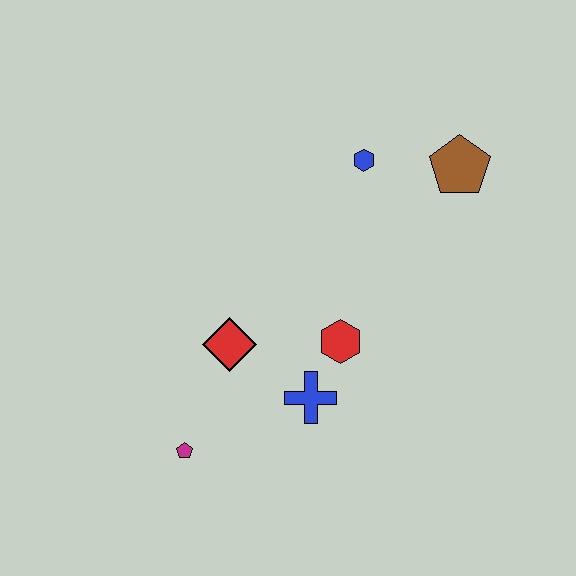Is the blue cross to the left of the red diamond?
No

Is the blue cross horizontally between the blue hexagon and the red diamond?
Yes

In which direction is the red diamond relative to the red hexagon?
The red diamond is to the left of the red hexagon.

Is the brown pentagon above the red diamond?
Yes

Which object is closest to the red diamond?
The blue cross is closest to the red diamond.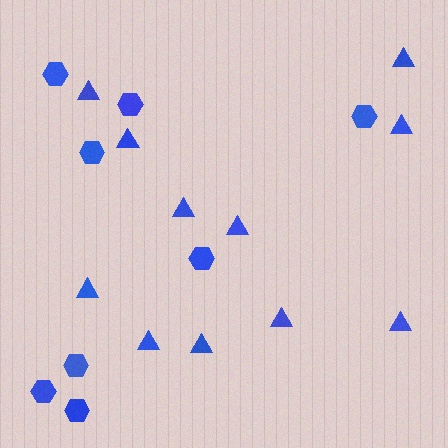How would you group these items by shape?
There are 2 groups: one group of hexagons (8) and one group of triangles (11).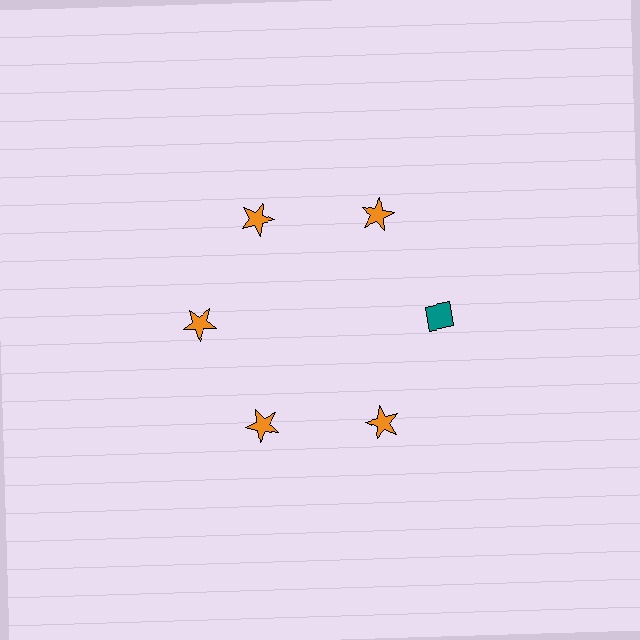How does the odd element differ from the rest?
It differs in both color (teal instead of orange) and shape (diamond instead of star).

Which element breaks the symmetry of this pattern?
The teal diamond at roughly the 3 o'clock position breaks the symmetry. All other shapes are orange stars.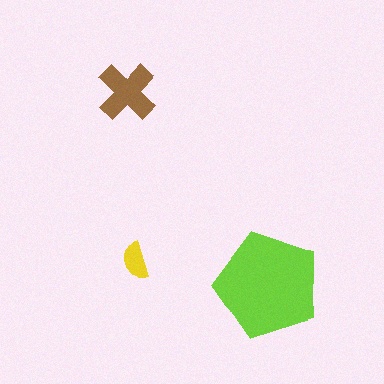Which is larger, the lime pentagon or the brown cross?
The lime pentagon.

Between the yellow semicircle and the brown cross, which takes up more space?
The brown cross.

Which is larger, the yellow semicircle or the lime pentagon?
The lime pentagon.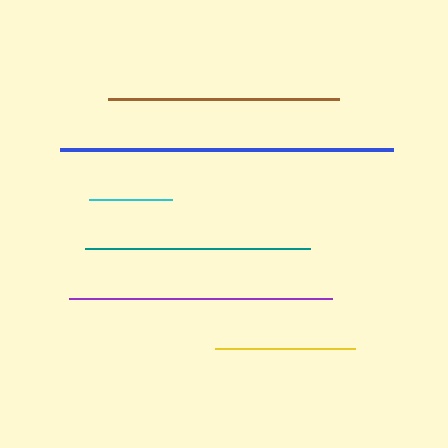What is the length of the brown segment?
The brown segment is approximately 231 pixels long.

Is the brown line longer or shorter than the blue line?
The blue line is longer than the brown line.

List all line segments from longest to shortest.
From longest to shortest: blue, purple, brown, teal, yellow, cyan.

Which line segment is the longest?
The blue line is the longest at approximately 333 pixels.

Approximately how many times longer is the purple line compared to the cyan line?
The purple line is approximately 3.2 times the length of the cyan line.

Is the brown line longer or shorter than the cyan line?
The brown line is longer than the cyan line.